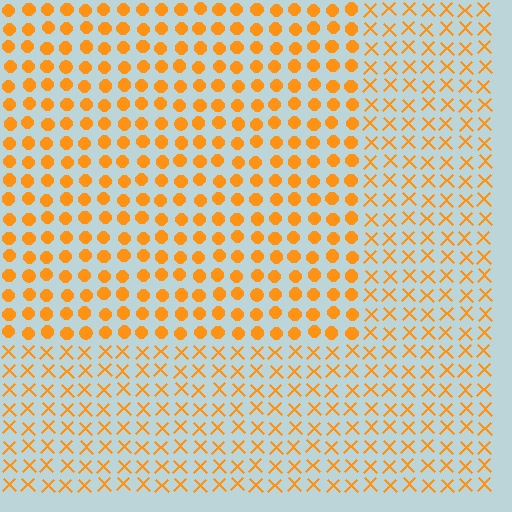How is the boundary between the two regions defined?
The boundary is defined by a change in element shape: circles inside vs. X marks outside. All elements share the same color and spacing.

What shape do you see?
I see a rectangle.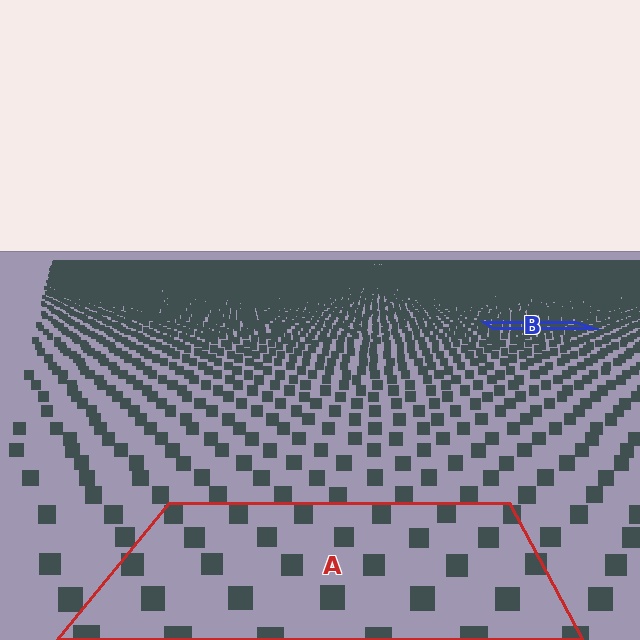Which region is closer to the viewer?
Region A is closer. The texture elements there are larger and more spread out.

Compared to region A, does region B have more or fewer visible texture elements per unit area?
Region B has more texture elements per unit area — they are packed more densely because it is farther away.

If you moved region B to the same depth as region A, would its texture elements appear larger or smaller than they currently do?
They would appear larger. At a closer depth, the same texture elements are projected at a bigger on-screen size.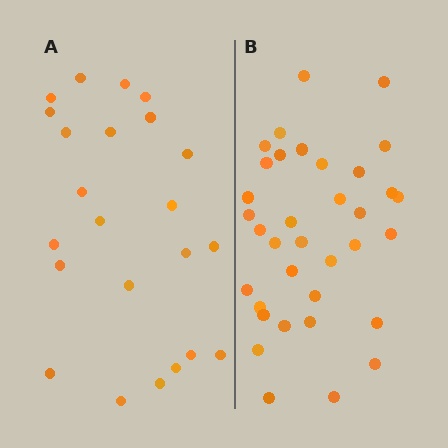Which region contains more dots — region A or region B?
Region B (the right region) has more dots.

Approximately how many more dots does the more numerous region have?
Region B has roughly 12 or so more dots than region A.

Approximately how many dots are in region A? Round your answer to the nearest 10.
About 20 dots. (The exact count is 23, which rounds to 20.)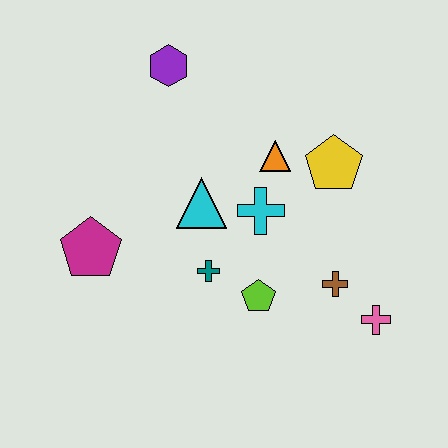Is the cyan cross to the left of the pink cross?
Yes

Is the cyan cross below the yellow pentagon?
Yes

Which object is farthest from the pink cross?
The purple hexagon is farthest from the pink cross.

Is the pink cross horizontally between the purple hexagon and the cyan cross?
No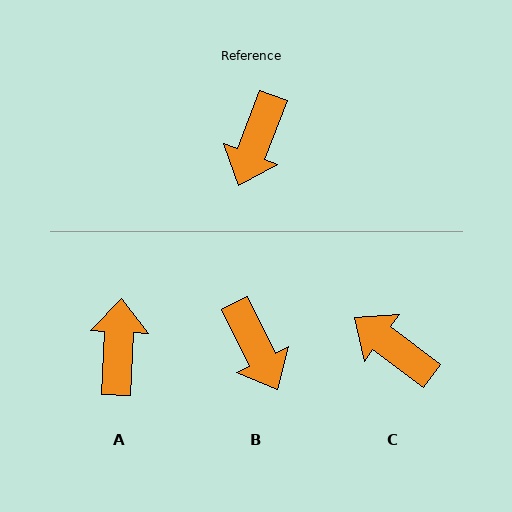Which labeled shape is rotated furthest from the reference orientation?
A, about 162 degrees away.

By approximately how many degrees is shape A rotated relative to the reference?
Approximately 162 degrees clockwise.